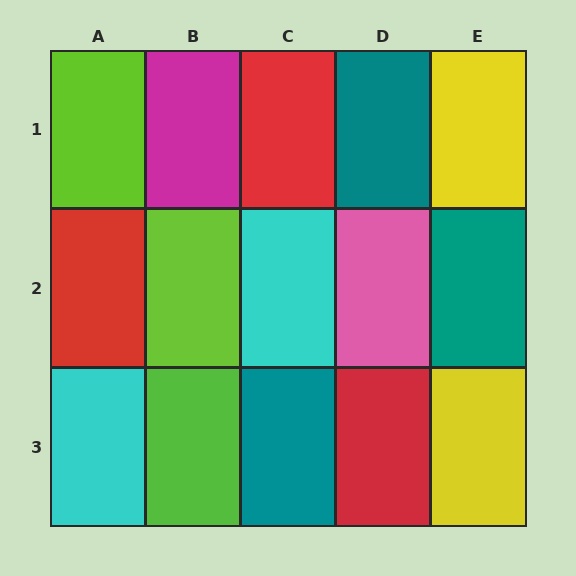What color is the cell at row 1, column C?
Red.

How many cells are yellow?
2 cells are yellow.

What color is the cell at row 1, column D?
Teal.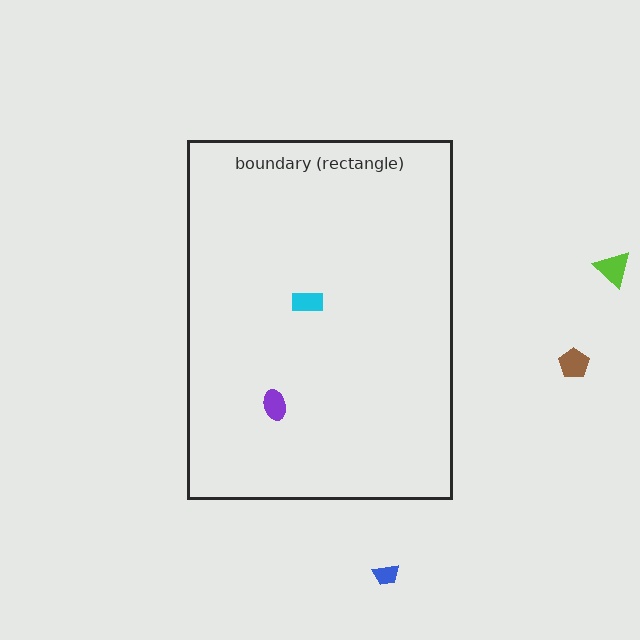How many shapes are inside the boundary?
2 inside, 3 outside.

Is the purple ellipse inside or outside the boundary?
Inside.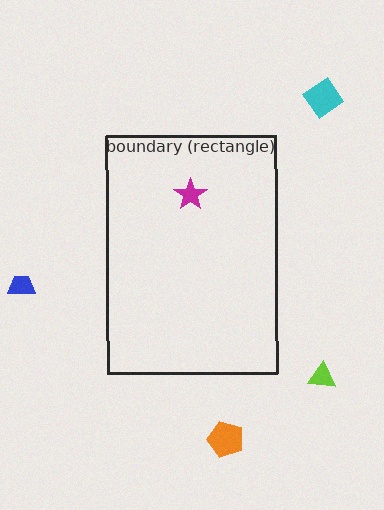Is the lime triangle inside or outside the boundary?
Outside.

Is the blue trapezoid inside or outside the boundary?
Outside.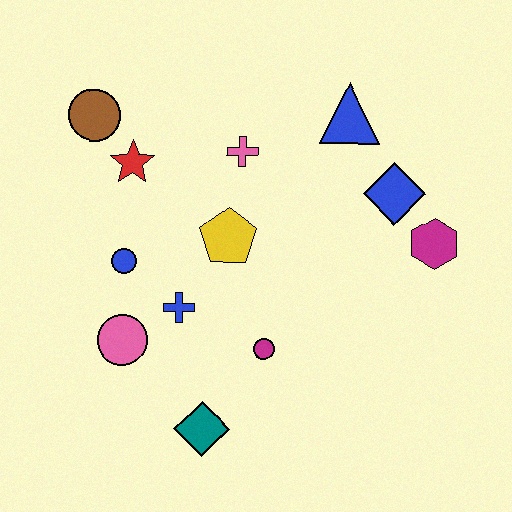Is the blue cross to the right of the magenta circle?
No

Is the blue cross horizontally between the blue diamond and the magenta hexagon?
No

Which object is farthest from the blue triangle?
The teal diamond is farthest from the blue triangle.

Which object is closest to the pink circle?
The blue cross is closest to the pink circle.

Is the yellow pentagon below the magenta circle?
No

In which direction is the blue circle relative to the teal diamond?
The blue circle is above the teal diamond.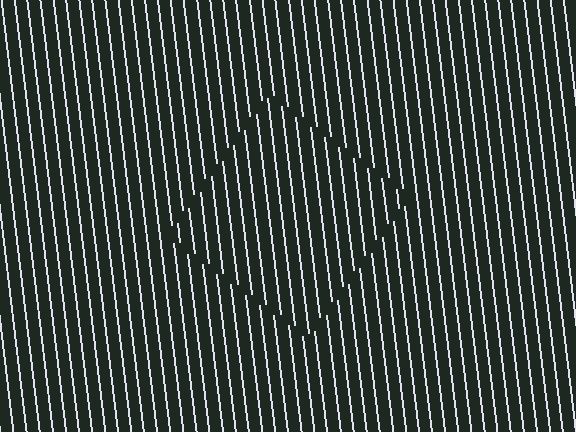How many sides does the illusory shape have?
4 sides — the line-ends trace a square.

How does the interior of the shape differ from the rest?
The interior of the shape contains the same grating, shifted by half a period — the contour is defined by the phase discontinuity where line-ends from the inner and outer gratings abut.